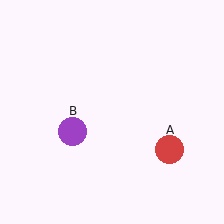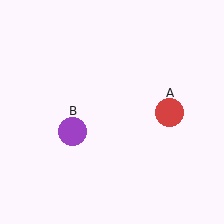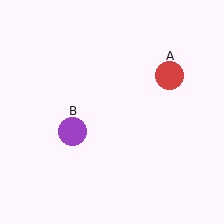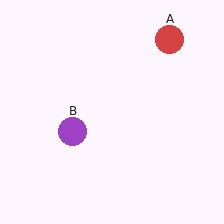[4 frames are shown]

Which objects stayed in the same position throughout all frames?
Purple circle (object B) remained stationary.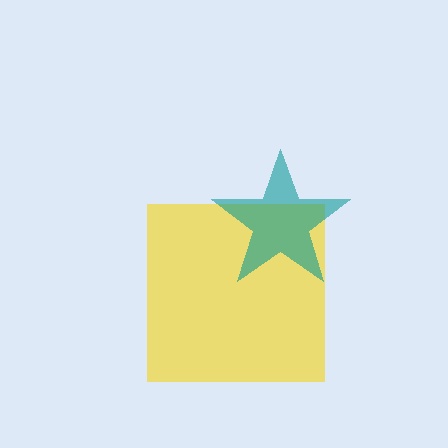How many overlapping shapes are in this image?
There are 2 overlapping shapes in the image.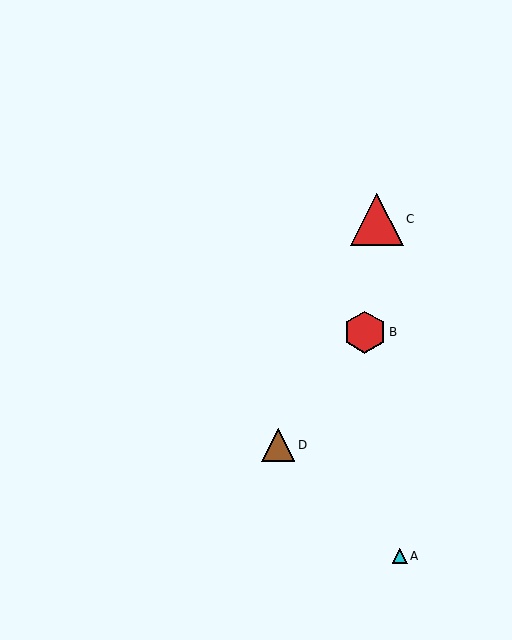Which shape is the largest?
The red triangle (labeled C) is the largest.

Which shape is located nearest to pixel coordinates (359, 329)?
The red hexagon (labeled B) at (365, 332) is nearest to that location.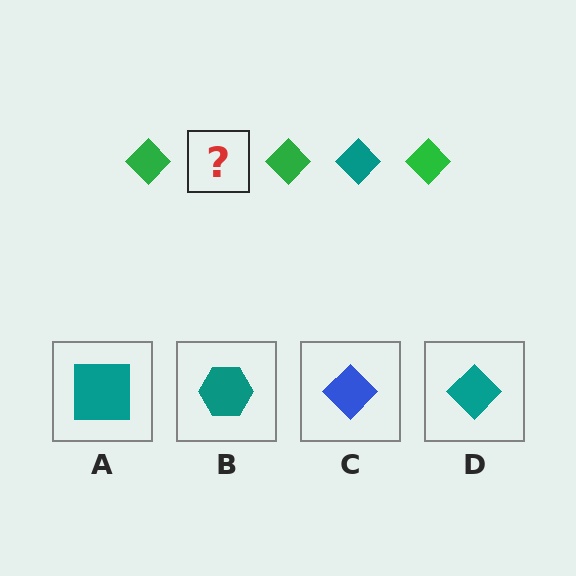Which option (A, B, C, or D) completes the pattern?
D.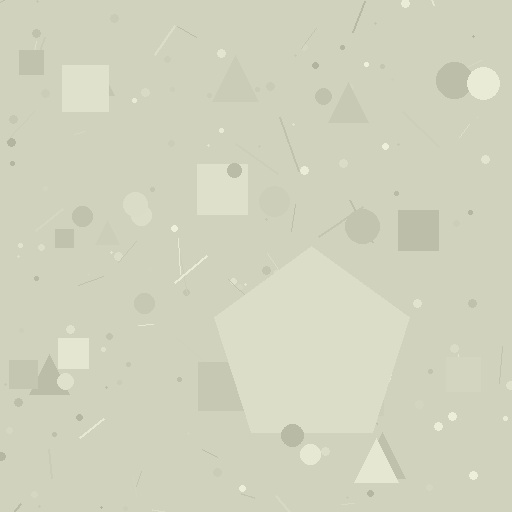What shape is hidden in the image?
A pentagon is hidden in the image.